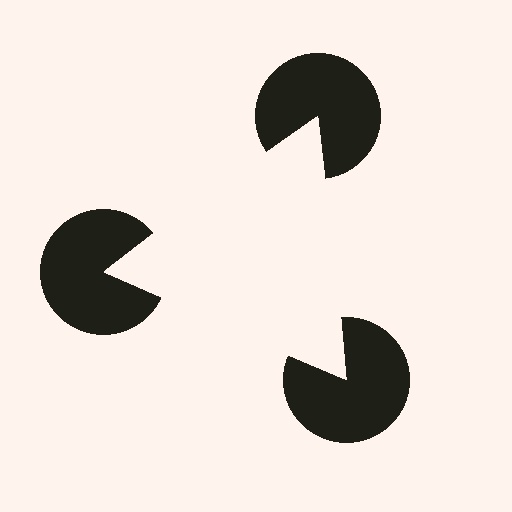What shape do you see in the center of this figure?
An illusory triangle — its edges are inferred from the aligned wedge cuts in the pac-man discs, not physically drawn.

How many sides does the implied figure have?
3 sides.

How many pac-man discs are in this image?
There are 3 — one at each vertex of the illusory triangle.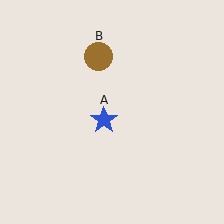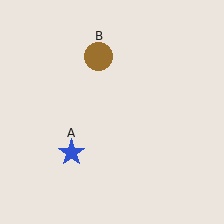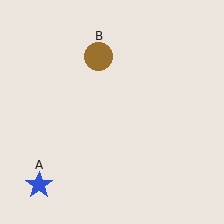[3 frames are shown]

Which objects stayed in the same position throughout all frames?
Brown circle (object B) remained stationary.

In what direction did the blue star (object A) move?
The blue star (object A) moved down and to the left.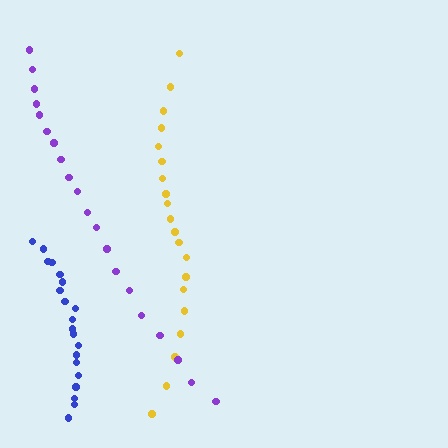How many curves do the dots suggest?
There are 3 distinct paths.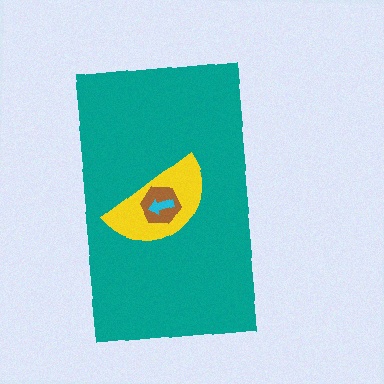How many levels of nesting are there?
4.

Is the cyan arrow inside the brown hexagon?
Yes.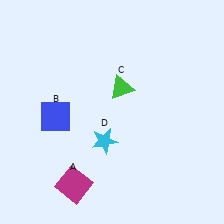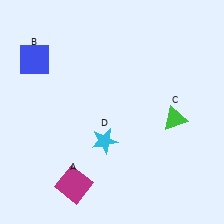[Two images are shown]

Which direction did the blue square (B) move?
The blue square (B) moved up.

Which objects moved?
The objects that moved are: the blue square (B), the green triangle (C).